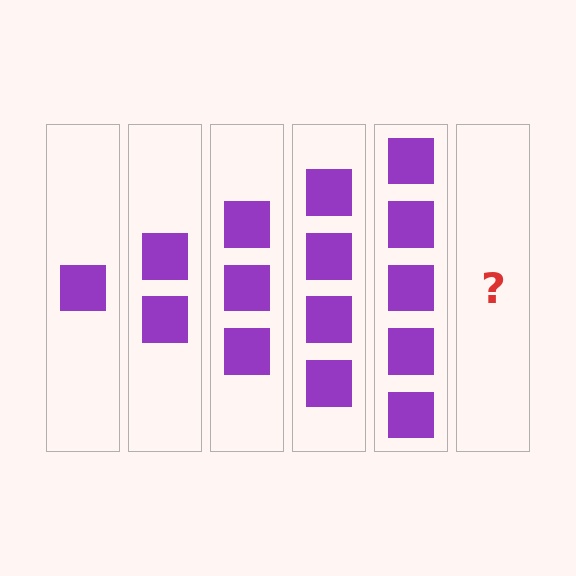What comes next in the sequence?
The next element should be 6 squares.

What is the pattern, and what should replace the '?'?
The pattern is that each step adds one more square. The '?' should be 6 squares.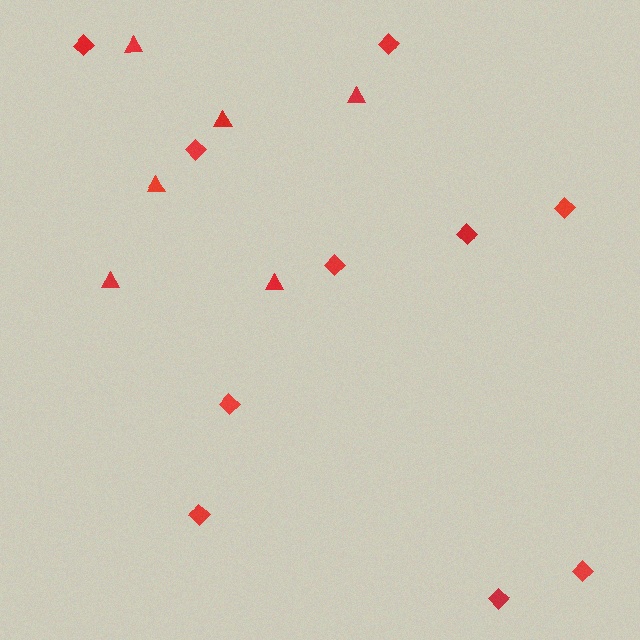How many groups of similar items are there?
There are 2 groups: one group of triangles (6) and one group of diamonds (10).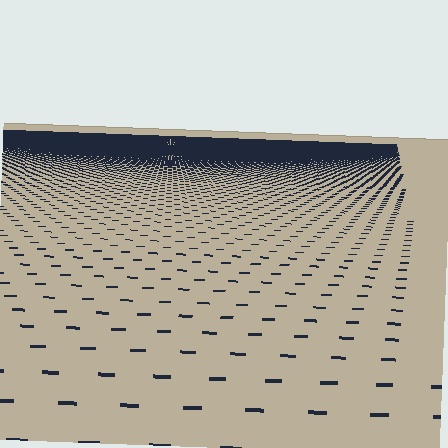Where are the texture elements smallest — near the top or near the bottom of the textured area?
Near the top.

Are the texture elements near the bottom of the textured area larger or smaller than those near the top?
Larger. Near the bottom, elements are closer to the viewer and appear at a bigger on-screen size.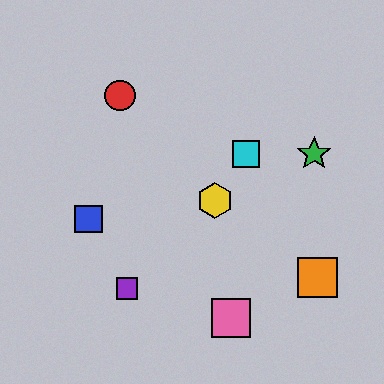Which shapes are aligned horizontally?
The green star, the cyan square are aligned horizontally.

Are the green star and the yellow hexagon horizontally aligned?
No, the green star is at y≈154 and the yellow hexagon is at y≈201.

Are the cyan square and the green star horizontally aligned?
Yes, both are at y≈154.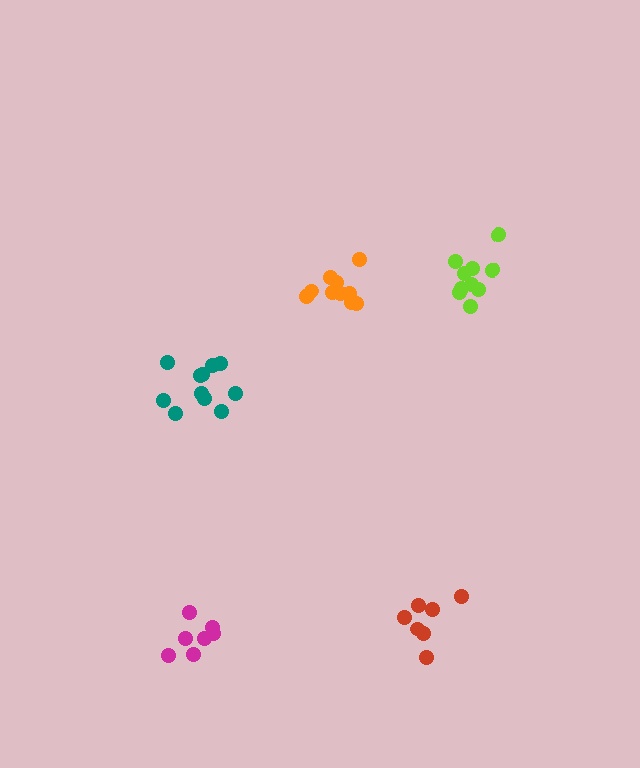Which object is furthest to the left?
The magenta cluster is leftmost.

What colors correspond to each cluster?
The clusters are colored: lime, orange, teal, magenta, red.